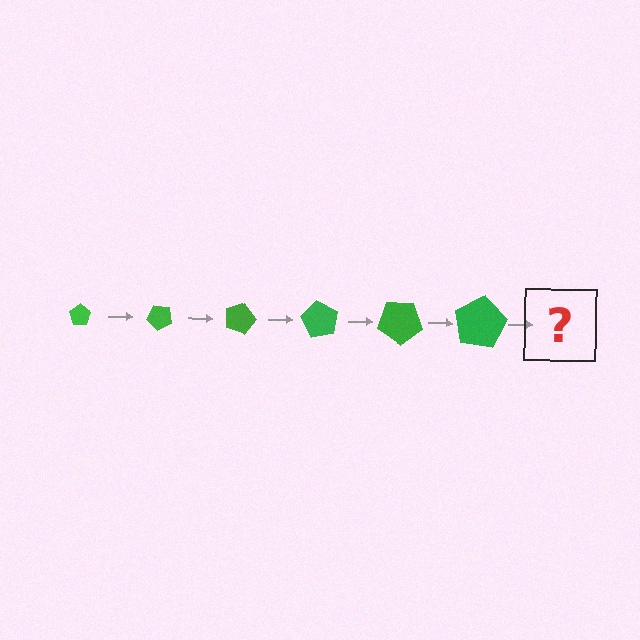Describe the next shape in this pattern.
It should be a pentagon, larger than the previous one and rotated 270 degrees from the start.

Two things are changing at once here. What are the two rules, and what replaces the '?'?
The two rules are that the pentagon grows larger each step and it rotates 45 degrees each step. The '?' should be a pentagon, larger than the previous one and rotated 270 degrees from the start.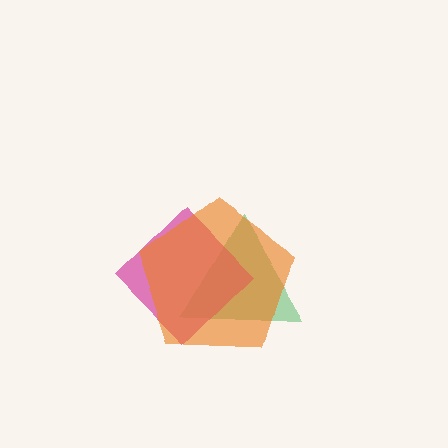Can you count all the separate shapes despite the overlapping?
Yes, there are 3 separate shapes.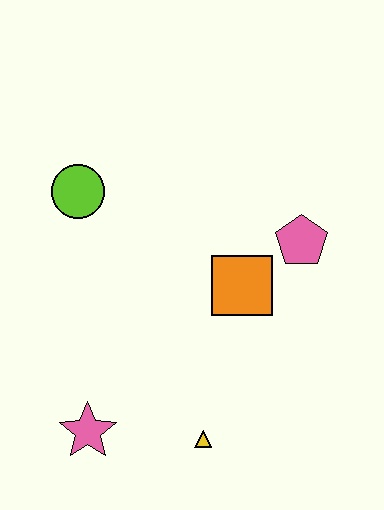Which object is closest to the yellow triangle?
The pink star is closest to the yellow triangle.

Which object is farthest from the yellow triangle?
The lime circle is farthest from the yellow triangle.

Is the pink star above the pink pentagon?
No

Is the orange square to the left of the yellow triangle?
No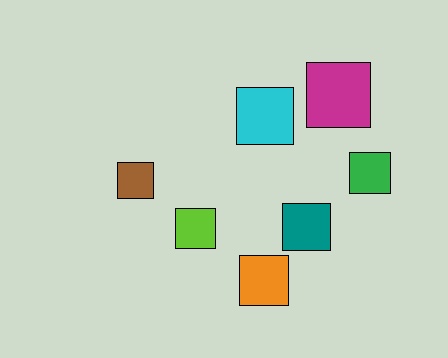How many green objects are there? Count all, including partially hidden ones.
There is 1 green object.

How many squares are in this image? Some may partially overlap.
There are 7 squares.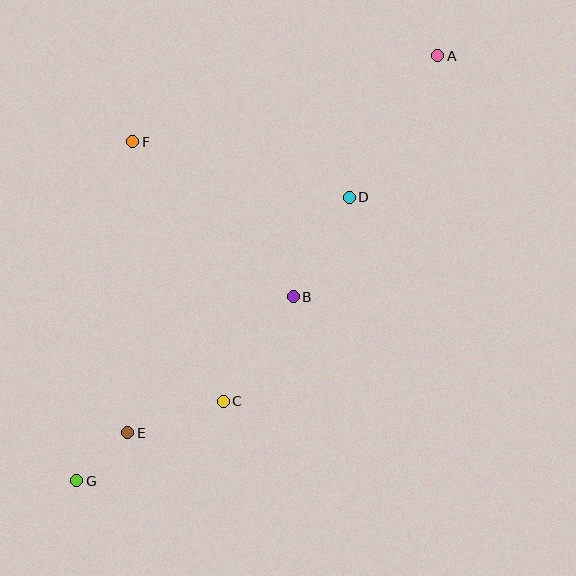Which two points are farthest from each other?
Points A and G are farthest from each other.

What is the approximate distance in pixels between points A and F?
The distance between A and F is approximately 317 pixels.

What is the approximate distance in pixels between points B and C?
The distance between B and C is approximately 126 pixels.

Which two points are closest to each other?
Points E and G are closest to each other.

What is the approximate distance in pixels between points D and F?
The distance between D and F is approximately 224 pixels.